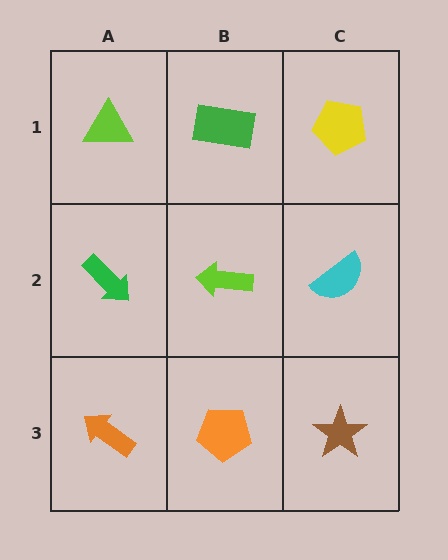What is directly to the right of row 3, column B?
A brown star.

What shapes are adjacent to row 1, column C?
A cyan semicircle (row 2, column C), a green rectangle (row 1, column B).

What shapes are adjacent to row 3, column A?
A green arrow (row 2, column A), an orange pentagon (row 3, column B).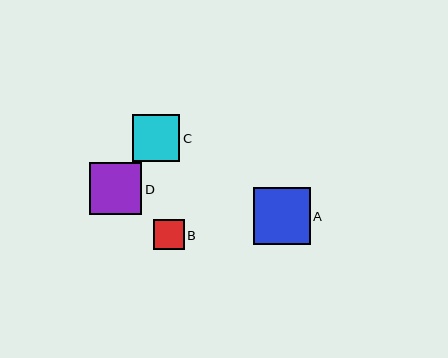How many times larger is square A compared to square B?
Square A is approximately 1.9 times the size of square B.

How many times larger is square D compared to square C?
Square D is approximately 1.1 times the size of square C.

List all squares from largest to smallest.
From largest to smallest: A, D, C, B.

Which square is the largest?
Square A is the largest with a size of approximately 57 pixels.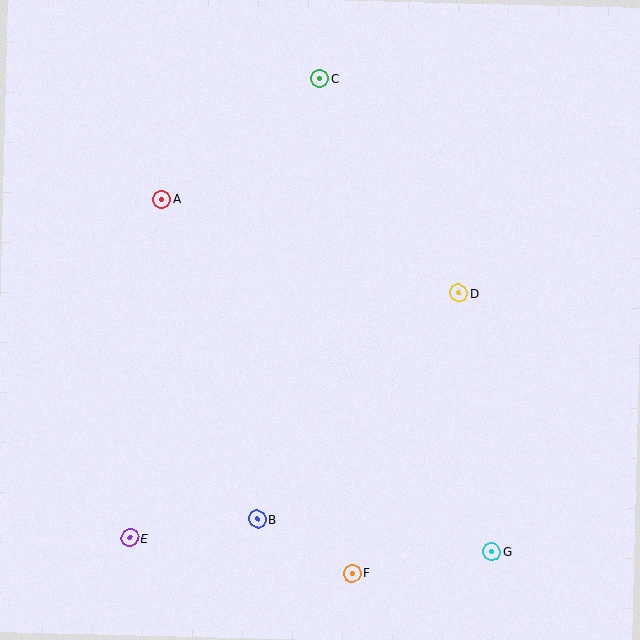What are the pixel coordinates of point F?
Point F is at (352, 573).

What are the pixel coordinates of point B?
Point B is at (257, 519).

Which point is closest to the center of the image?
Point D at (458, 293) is closest to the center.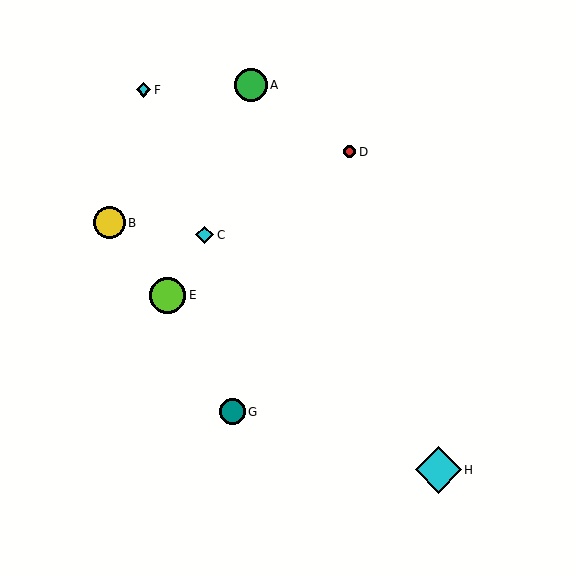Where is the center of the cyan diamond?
The center of the cyan diamond is at (438, 470).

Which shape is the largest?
The cyan diamond (labeled H) is the largest.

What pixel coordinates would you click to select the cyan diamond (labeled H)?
Click at (438, 470) to select the cyan diamond H.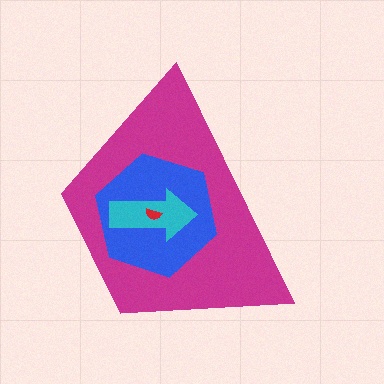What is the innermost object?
The red semicircle.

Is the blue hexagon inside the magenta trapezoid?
Yes.